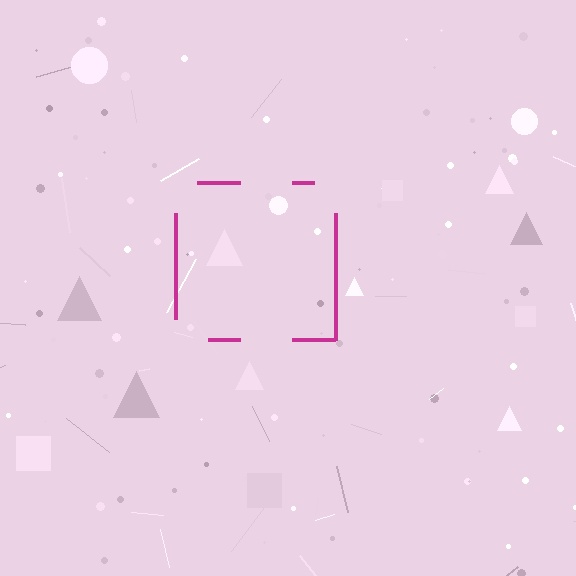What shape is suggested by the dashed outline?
The dashed outline suggests a square.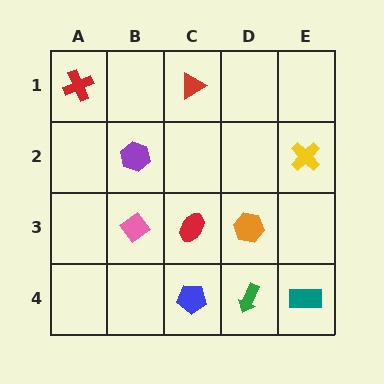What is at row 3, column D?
An orange hexagon.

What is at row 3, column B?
A pink diamond.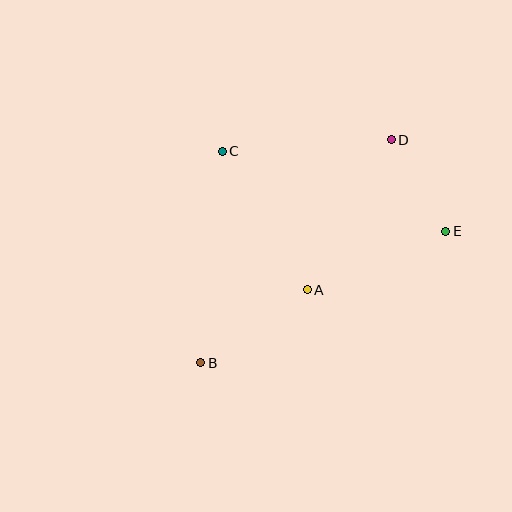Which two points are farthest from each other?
Points B and D are farthest from each other.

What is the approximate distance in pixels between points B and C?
The distance between B and C is approximately 213 pixels.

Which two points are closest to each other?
Points D and E are closest to each other.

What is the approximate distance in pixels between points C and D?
The distance between C and D is approximately 170 pixels.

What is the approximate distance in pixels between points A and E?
The distance between A and E is approximately 150 pixels.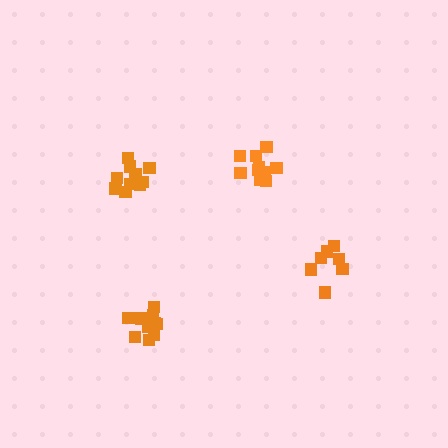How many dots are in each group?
Group 1: 11 dots, Group 2: 10 dots, Group 3: 7 dots, Group 4: 11 dots (39 total).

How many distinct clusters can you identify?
There are 4 distinct clusters.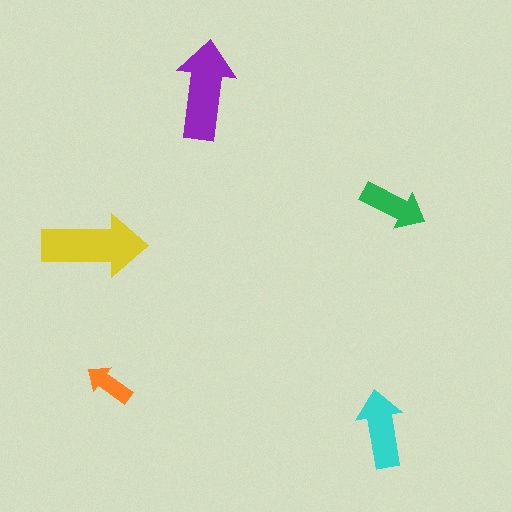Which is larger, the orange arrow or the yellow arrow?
The yellow one.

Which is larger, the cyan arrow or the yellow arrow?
The yellow one.